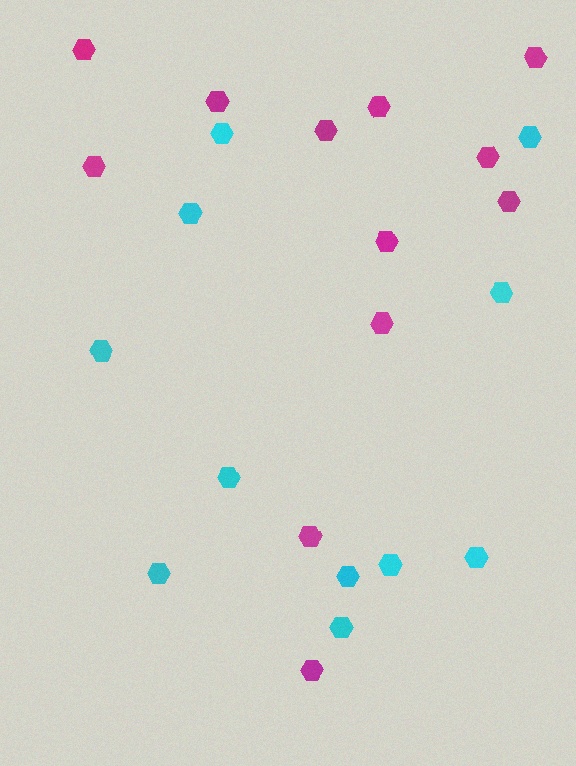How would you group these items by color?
There are 2 groups: one group of cyan hexagons (11) and one group of magenta hexagons (12).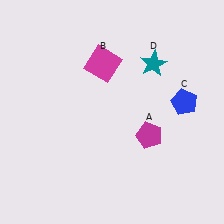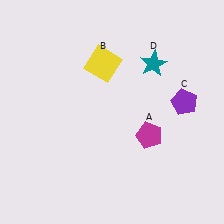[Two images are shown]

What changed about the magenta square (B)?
In Image 1, B is magenta. In Image 2, it changed to yellow.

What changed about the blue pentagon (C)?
In Image 1, C is blue. In Image 2, it changed to purple.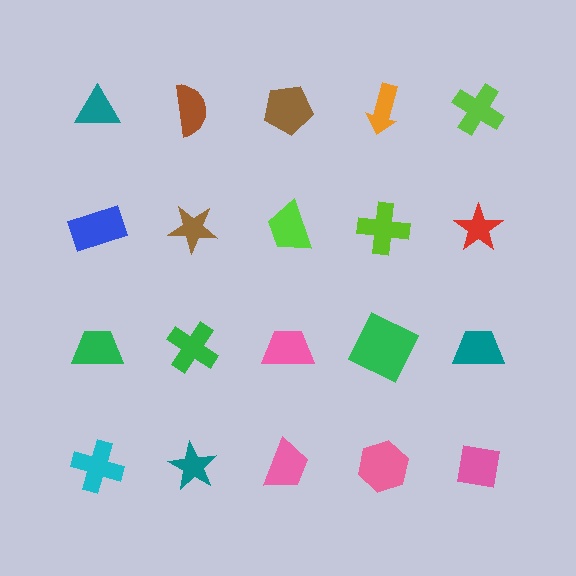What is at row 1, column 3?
A brown pentagon.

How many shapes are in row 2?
5 shapes.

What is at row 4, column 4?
A pink hexagon.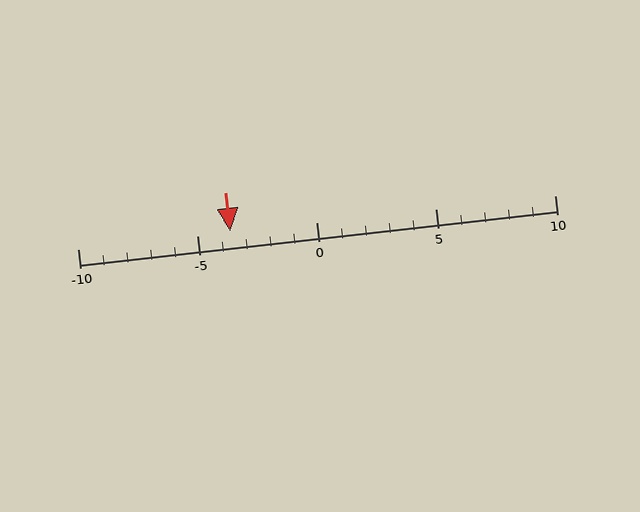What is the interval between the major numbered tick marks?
The major tick marks are spaced 5 units apart.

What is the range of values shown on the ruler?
The ruler shows values from -10 to 10.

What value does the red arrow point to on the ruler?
The red arrow points to approximately -4.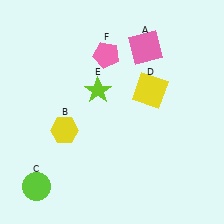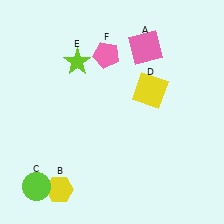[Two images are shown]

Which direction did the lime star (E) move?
The lime star (E) moved up.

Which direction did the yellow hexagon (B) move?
The yellow hexagon (B) moved down.